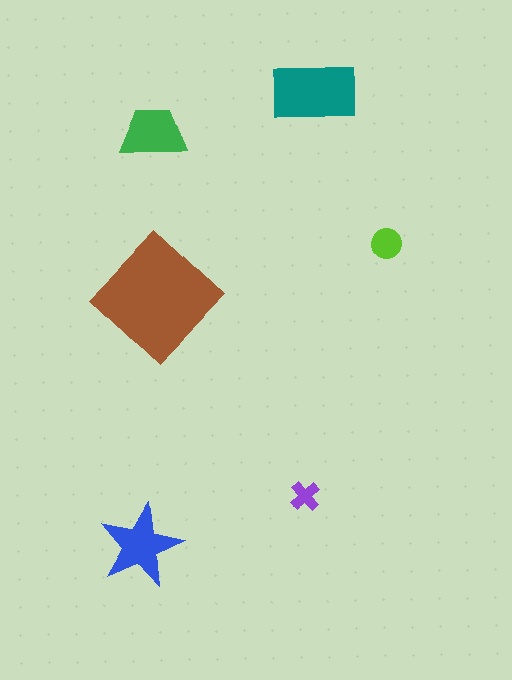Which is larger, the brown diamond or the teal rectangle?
The brown diamond.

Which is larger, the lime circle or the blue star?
The blue star.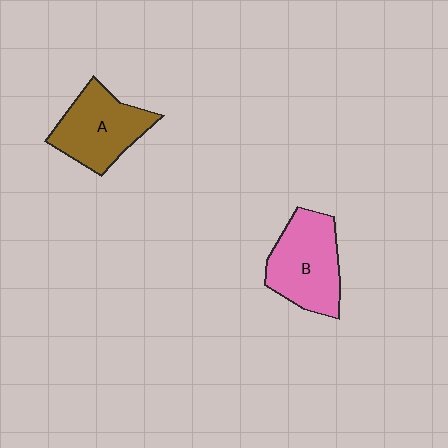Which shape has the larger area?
Shape B (pink).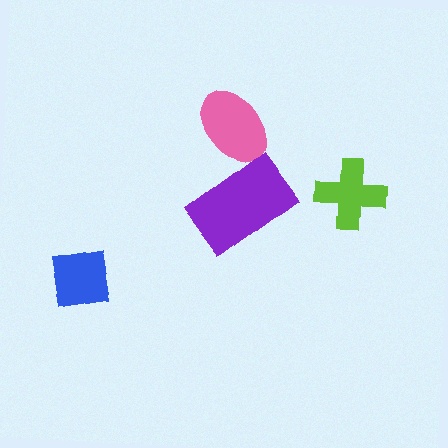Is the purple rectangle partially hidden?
No, no other shape covers it.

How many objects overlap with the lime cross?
0 objects overlap with the lime cross.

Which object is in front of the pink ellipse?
The purple rectangle is in front of the pink ellipse.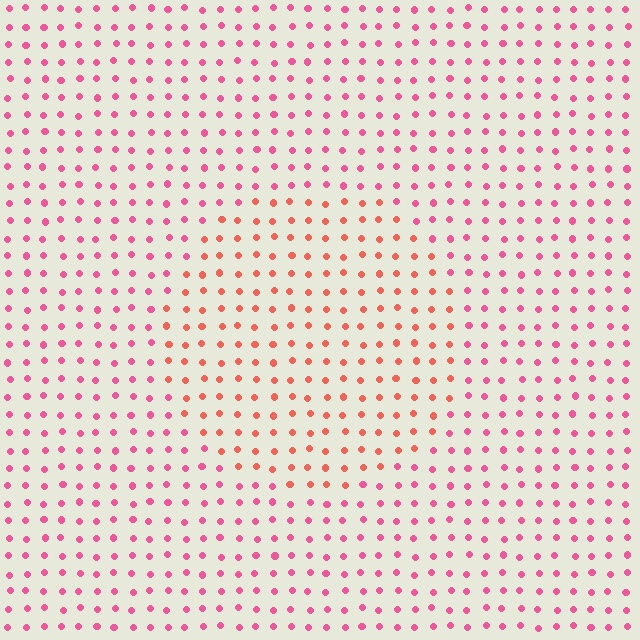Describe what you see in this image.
The image is filled with small pink elements in a uniform arrangement. A circle-shaped region is visible where the elements are tinted to a slightly different hue, forming a subtle color boundary.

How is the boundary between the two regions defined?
The boundary is defined purely by a slight shift in hue (about 33 degrees). Spacing, size, and orientation are identical on both sides.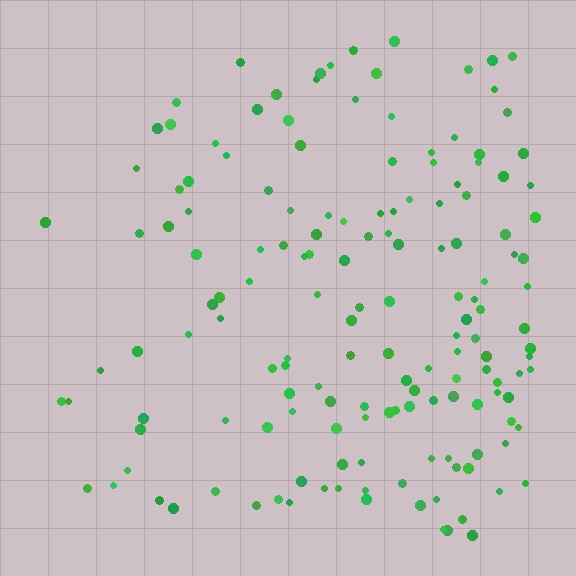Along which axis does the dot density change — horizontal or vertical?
Horizontal.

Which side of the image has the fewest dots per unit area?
The left.